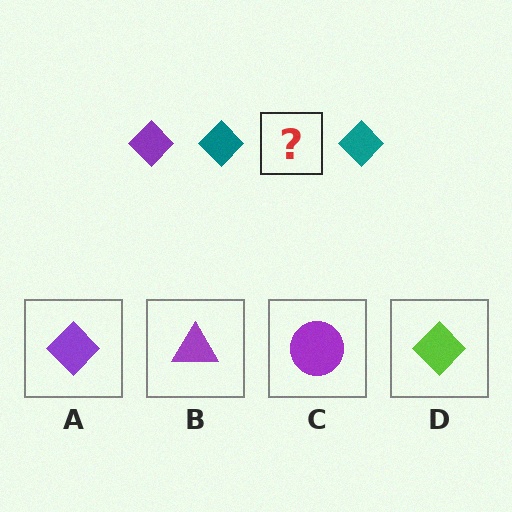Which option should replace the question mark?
Option A.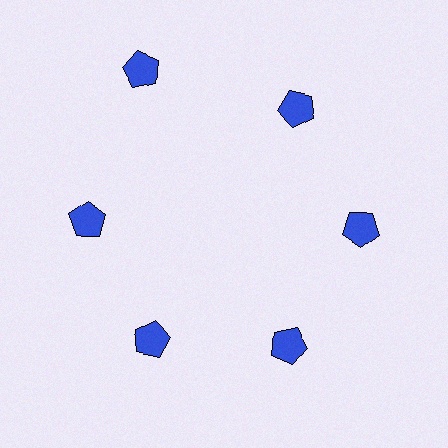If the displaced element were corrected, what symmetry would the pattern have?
It would have 6-fold rotational symmetry — the pattern would map onto itself every 60 degrees.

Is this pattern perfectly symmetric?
No. The 6 blue pentagons are arranged in a ring, but one element near the 11 o'clock position is pushed outward from the center, breaking the 6-fold rotational symmetry.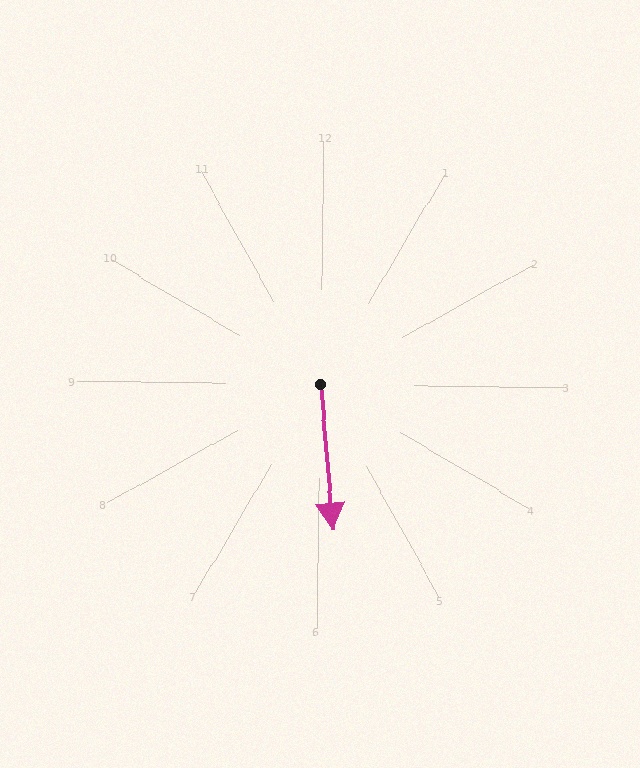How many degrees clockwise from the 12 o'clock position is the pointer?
Approximately 174 degrees.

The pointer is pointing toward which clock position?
Roughly 6 o'clock.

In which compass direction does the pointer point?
South.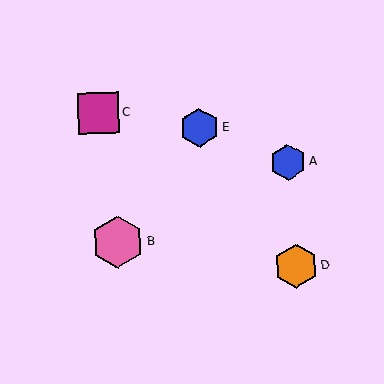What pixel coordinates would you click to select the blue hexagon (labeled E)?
Click at (200, 128) to select the blue hexagon E.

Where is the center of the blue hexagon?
The center of the blue hexagon is at (288, 162).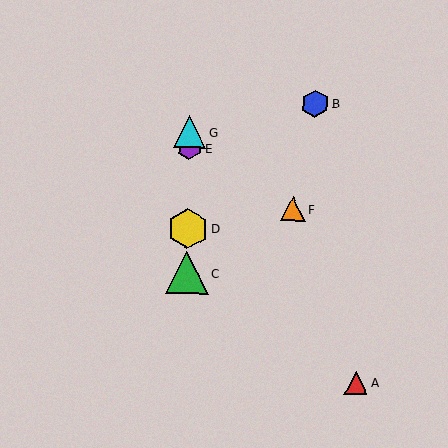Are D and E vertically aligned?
Yes, both are at x≈188.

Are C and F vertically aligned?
No, C is at x≈187 and F is at x≈293.